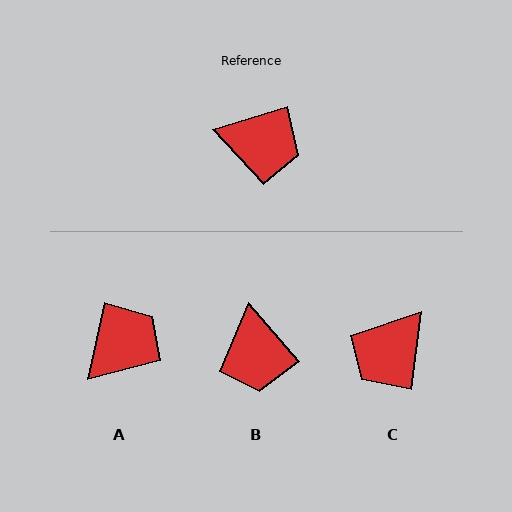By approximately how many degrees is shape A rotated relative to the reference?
Approximately 61 degrees counter-clockwise.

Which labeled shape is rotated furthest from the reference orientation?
C, about 114 degrees away.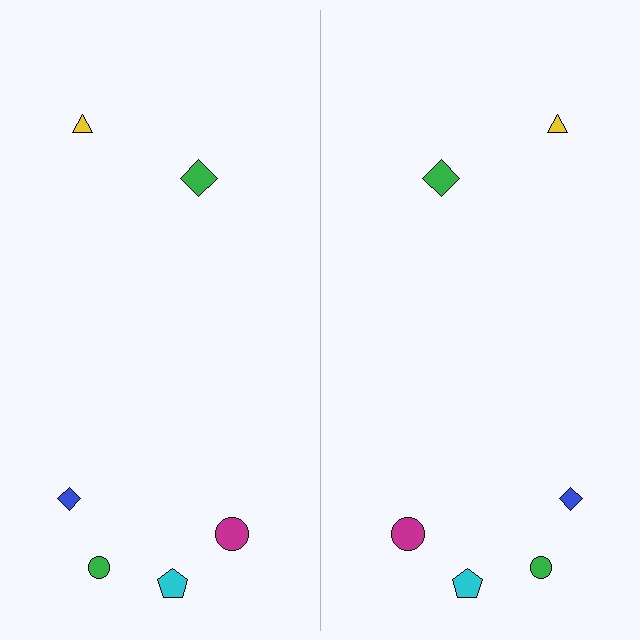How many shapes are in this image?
There are 12 shapes in this image.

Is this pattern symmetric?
Yes, this pattern has bilateral (reflection) symmetry.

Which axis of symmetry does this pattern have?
The pattern has a vertical axis of symmetry running through the center of the image.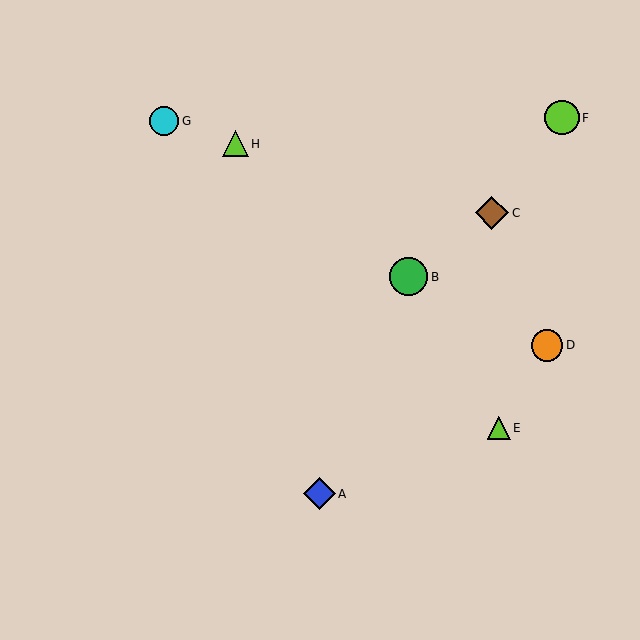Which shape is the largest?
The green circle (labeled B) is the largest.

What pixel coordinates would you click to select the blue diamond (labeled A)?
Click at (319, 494) to select the blue diamond A.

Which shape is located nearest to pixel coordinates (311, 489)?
The blue diamond (labeled A) at (319, 494) is nearest to that location.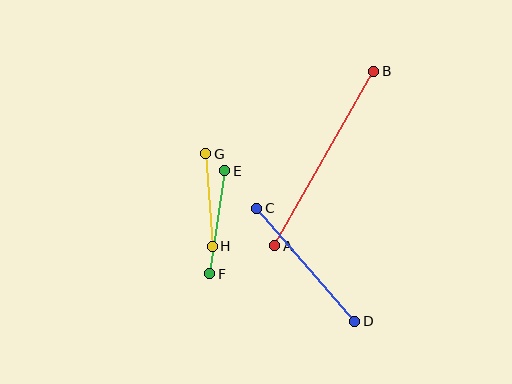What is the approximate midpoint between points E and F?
The midpoint is at approximately (217, 222) pixels.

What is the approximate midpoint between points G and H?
The midpoint is at approximately (209, 200) pixels.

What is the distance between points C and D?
The distance is approximately 149 pixels.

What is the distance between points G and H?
The distance is approximately 93 pixels.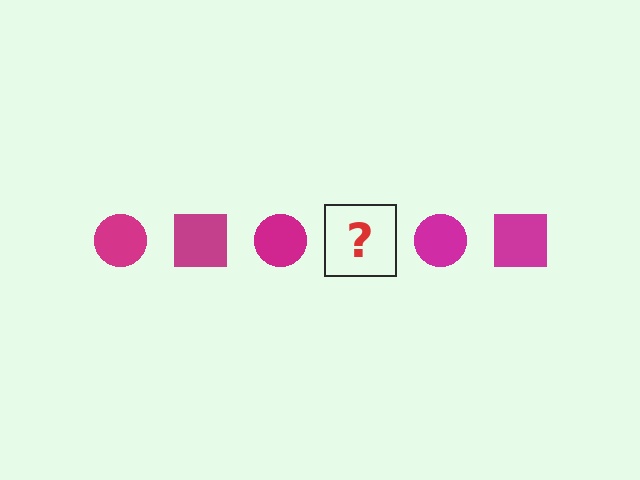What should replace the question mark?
The question mark should be replaced with a magenta square.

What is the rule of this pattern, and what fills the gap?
The rule is that the pattern cycles through circle, square shapes in magenta. The gap should be filled with a magenta square.